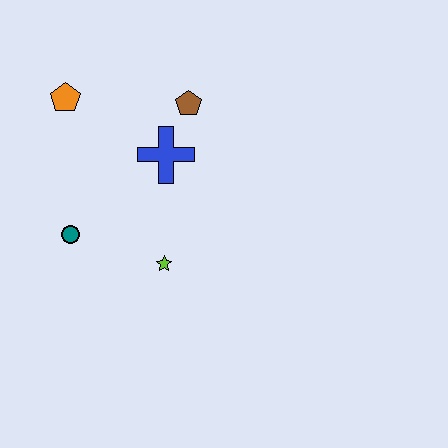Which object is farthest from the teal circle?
The brown pentagon is farthest from the teal circle.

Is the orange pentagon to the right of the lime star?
No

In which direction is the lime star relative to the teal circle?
The lime star is to the right of the teal circle.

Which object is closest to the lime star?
The teal circle is closest to the lime star.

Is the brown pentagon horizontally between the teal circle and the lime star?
No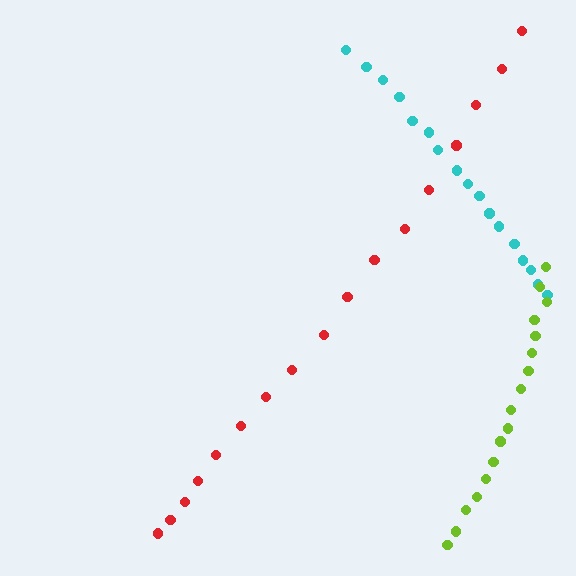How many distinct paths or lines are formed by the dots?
There are 3 distinct paths.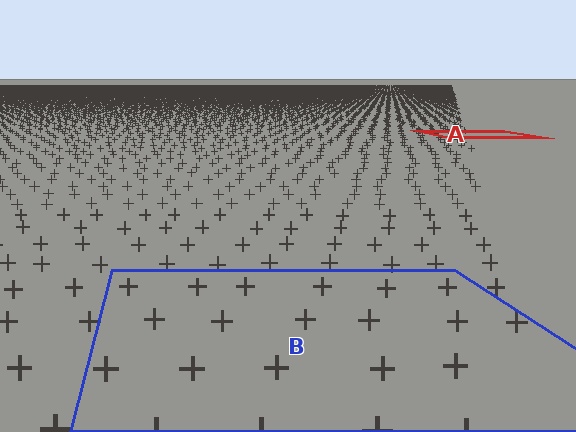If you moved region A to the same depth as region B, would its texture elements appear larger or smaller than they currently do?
They would appear larger. At a closer depth, the same texture elements are projected at a bigger on-screen size.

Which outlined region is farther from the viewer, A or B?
Region A is farther from the viewer — the texture elements inside it appear smaller and more densely packed.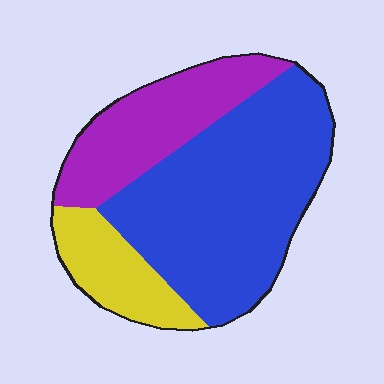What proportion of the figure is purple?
Purple covers 26% of the figure.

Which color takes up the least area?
Yellow, at roughly 15%.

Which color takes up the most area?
Blue, at roughly 55%.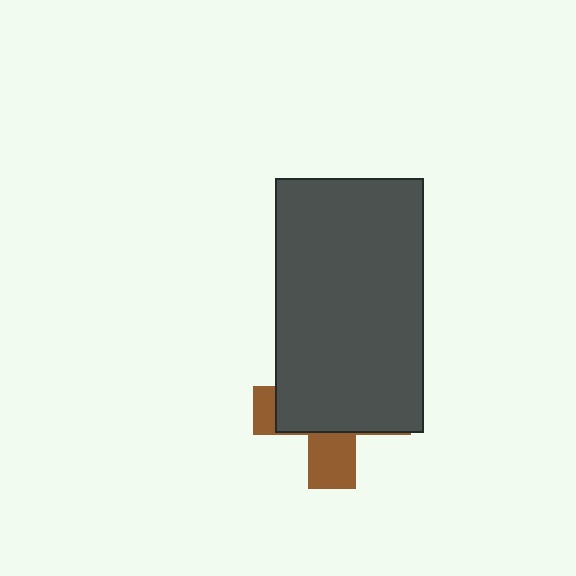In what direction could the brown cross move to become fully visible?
The brown cross could move down. That would shift it out from behind the dark gray rectangle entirely.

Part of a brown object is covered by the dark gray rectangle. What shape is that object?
It is a cross.